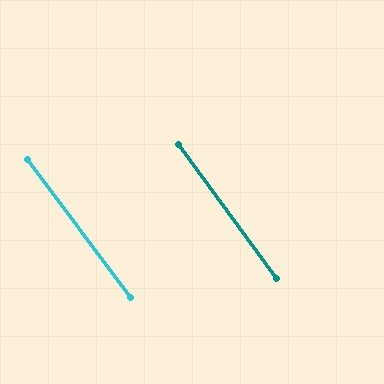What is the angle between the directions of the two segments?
Approximately 1 degree.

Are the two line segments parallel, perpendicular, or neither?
Parallel — their directions differ by only 1.0°.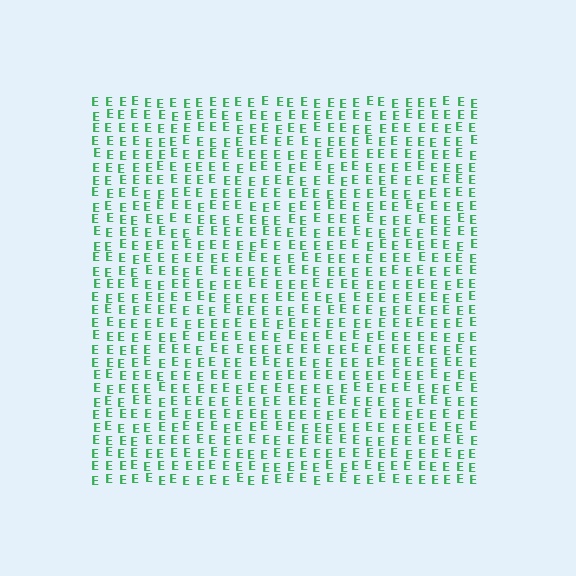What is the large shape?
The large shape is a square.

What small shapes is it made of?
It is made of small letter E's.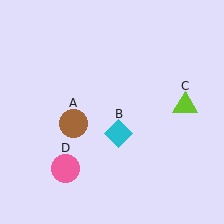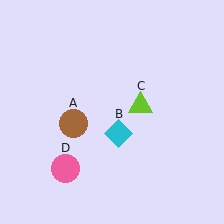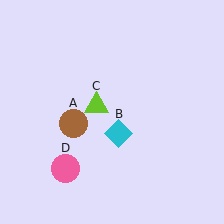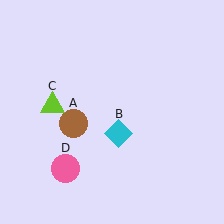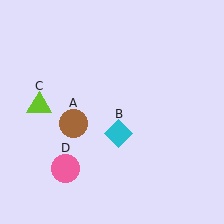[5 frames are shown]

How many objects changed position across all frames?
1 object changed position: lime triangle (object C).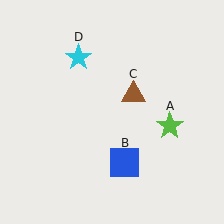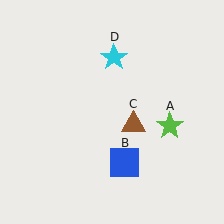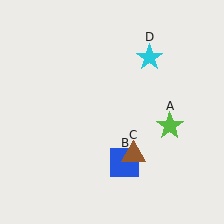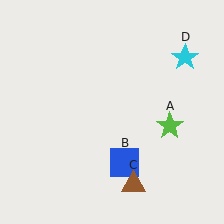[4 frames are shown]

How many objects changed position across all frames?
2 objects changed position: brown triangle (object C), cyan star (object D).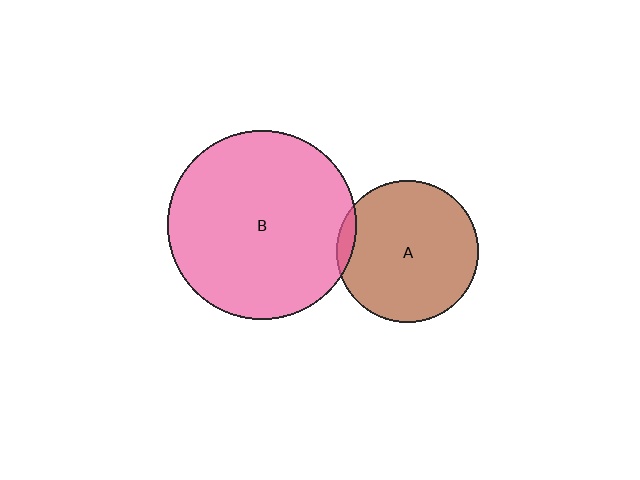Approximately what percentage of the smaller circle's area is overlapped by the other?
Approximately 5%.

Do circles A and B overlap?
Yes.